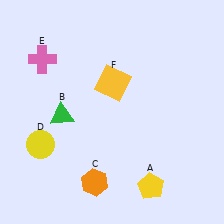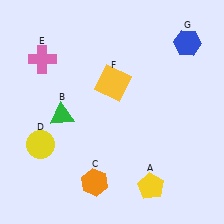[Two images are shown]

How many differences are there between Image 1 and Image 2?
There is 1 difference between the two images.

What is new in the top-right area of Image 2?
A blue hexagon (G) was added in the top-right area of Image 2.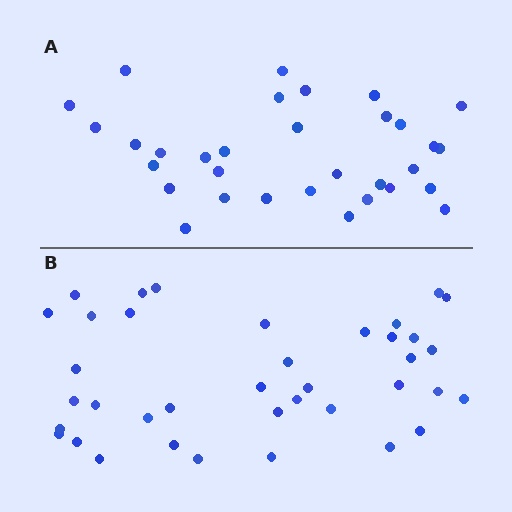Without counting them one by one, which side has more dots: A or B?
Region B (the bottom region) has more dots.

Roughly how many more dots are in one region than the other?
Region B has about 6 more dots than region A.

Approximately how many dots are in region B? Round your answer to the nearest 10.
About 40 dots. (The exact count is 38, which rounds to 40.)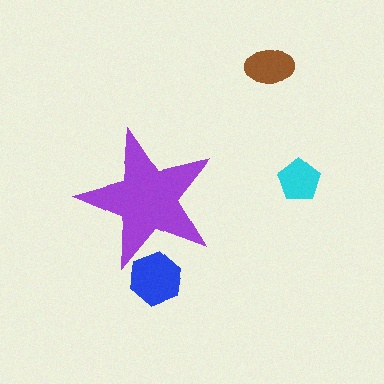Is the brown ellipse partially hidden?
No, the brown ellipse is fully visible.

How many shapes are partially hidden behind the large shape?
1 shape is partially hidden.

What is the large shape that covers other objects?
A purple star.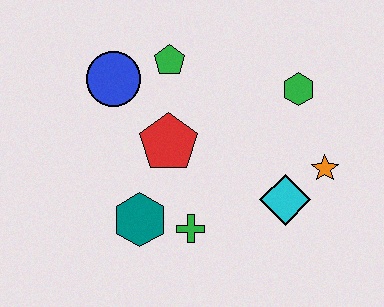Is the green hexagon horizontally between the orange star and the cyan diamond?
Yes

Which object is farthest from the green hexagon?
The teal hexagon is farthest from the green hexagon.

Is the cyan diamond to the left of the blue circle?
No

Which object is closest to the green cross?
The teal hexagon is closest to the green cross.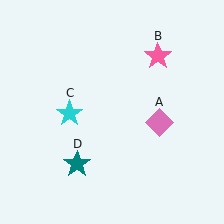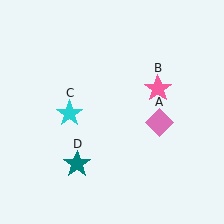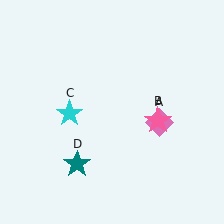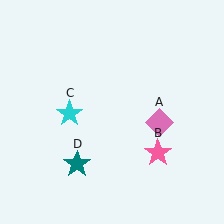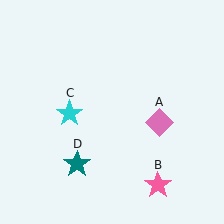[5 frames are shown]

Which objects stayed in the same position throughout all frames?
Pink diamond (object A) and cyan star (object C) and teal star (object D) remained stationary.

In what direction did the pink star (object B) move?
The pink star (object B) moved down.